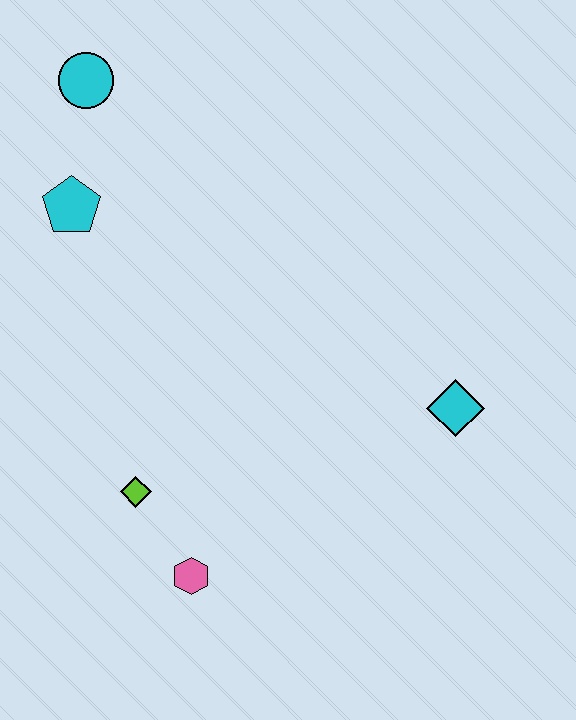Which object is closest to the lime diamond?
The pink hexagon is closest to the lime diamond.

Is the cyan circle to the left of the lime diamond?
Yes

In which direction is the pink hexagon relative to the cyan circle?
The pink hexagon is below the cyan circle.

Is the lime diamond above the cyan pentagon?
No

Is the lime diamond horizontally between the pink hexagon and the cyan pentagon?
Yes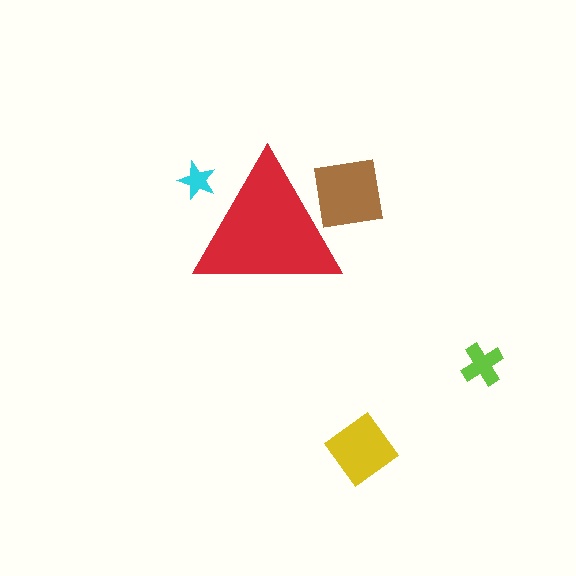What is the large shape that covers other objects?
A red triangle.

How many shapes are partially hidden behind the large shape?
2 shapes are partially hidden.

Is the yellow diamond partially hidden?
No, the yellow diamond is fully visible.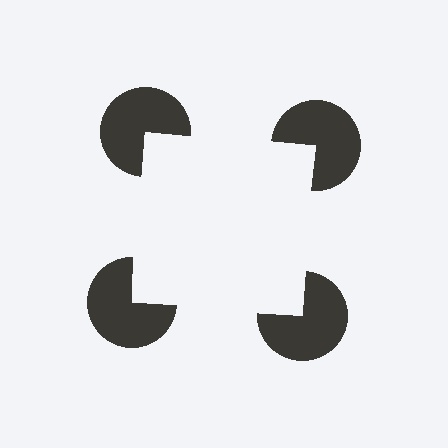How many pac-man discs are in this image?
There are 4 — one at each vertex of the illusory square.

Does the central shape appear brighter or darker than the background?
It typically appears slightly brighter than the background, even though no actual brightness change is drawn.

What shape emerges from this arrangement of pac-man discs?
An illusory square — its edges are inferred from the aligned wedge cuts in the pac-man discs, not physically drawn.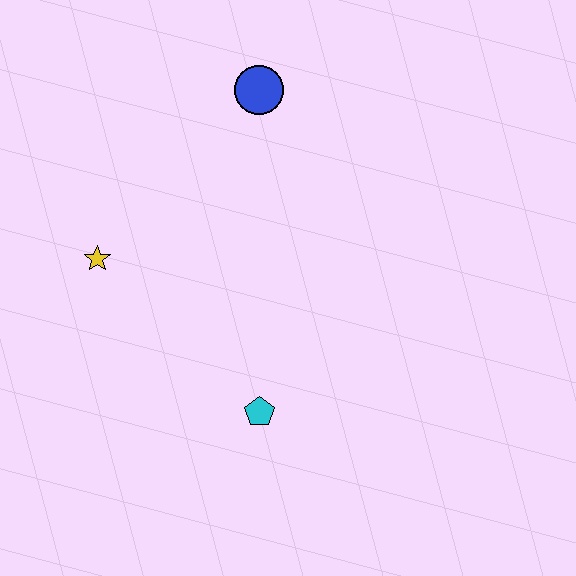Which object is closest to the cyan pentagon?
The yellow star is closest to the cyan pentagon.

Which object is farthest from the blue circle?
The cyan pentagon is farthest from the blue circle.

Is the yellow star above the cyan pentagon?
Yes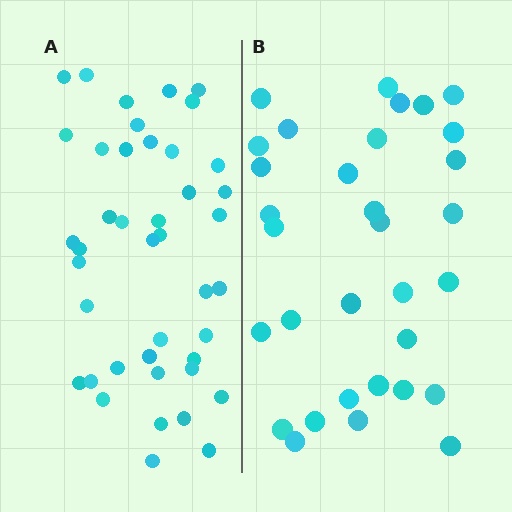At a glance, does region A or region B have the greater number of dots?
Region A (the left region) has more dots.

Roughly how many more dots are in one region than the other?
Region A has roughly 10 or so more dots than region B.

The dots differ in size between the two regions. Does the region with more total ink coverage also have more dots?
No. Region B has more total ink coverage because its dots are larger, but region A actually contains more individual dots. Total area can be misleading — the number of items is what matters here.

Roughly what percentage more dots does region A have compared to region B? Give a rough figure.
About 30% more.